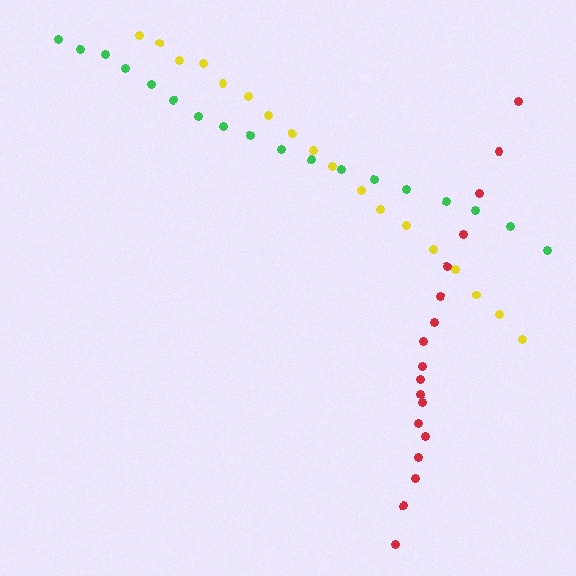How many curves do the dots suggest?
There are 3 distinct paths.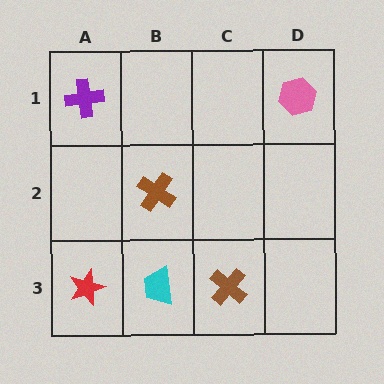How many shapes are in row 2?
1 shape.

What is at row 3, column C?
A brown cross.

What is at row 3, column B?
A cyan trapezoid.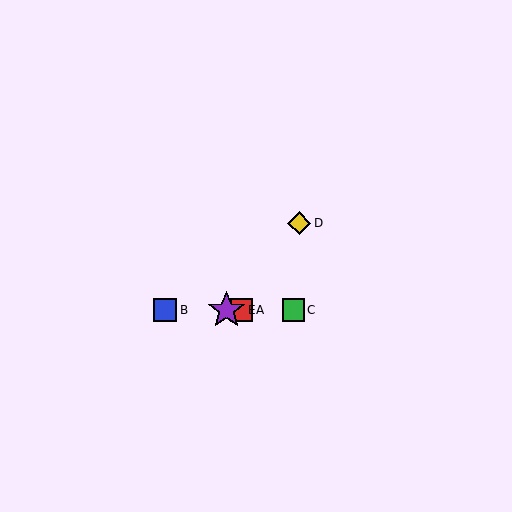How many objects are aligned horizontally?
4 objects (A, B, C, E) are aligned horizontally.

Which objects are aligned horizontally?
Objects A, B, C, E are aligned horizontally.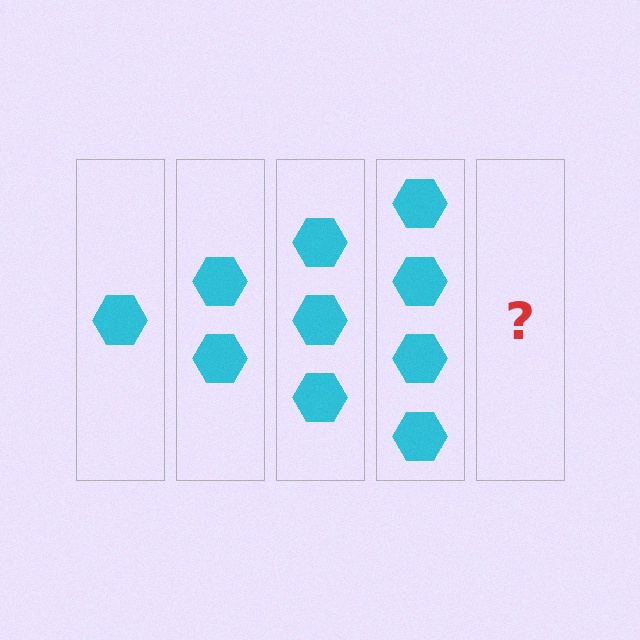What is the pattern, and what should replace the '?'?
The pattern is that each step adds one more hexagon. The '?' should be 5 hexagons.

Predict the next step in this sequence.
The next step is 5 hexagons.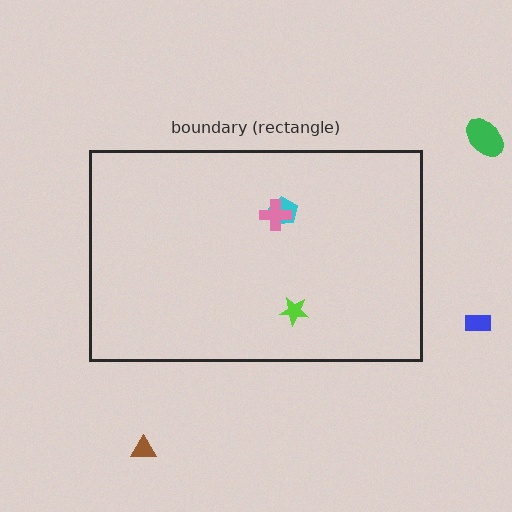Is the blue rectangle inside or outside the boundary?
Outside.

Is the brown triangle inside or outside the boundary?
Outside.